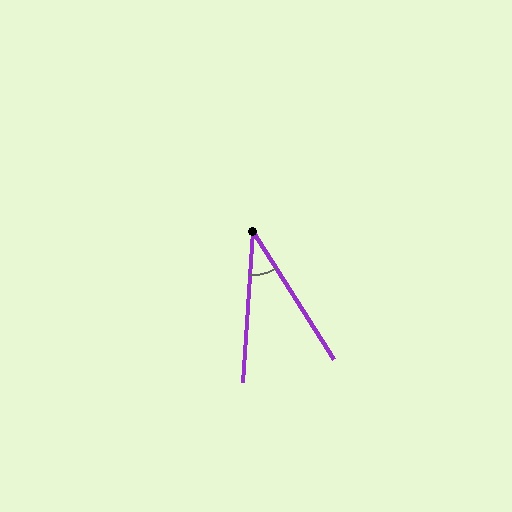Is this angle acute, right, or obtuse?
It is acute.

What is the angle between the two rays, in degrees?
Approximately 36 degrees.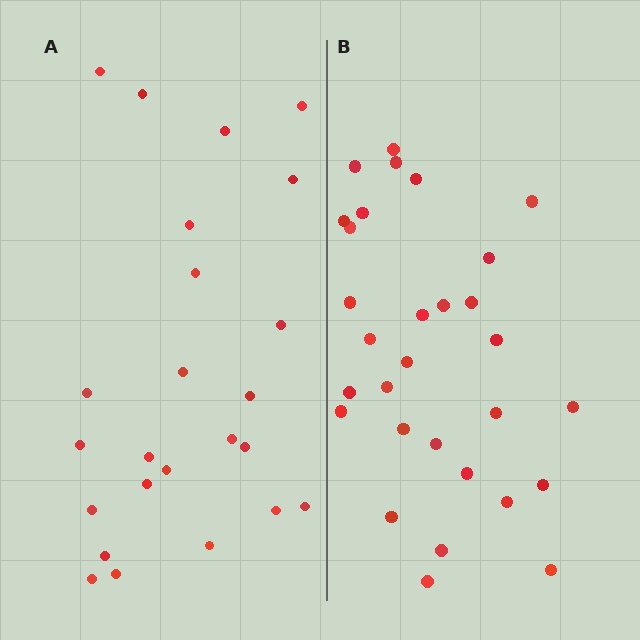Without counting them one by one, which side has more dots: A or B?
Region B (the right region) has more dots.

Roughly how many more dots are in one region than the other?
Region B has about 6 more dots than region A.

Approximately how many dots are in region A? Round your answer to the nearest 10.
About 20 dots. (The exact count is 24, which rounds to 20.)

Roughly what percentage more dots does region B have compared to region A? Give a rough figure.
About 25% more.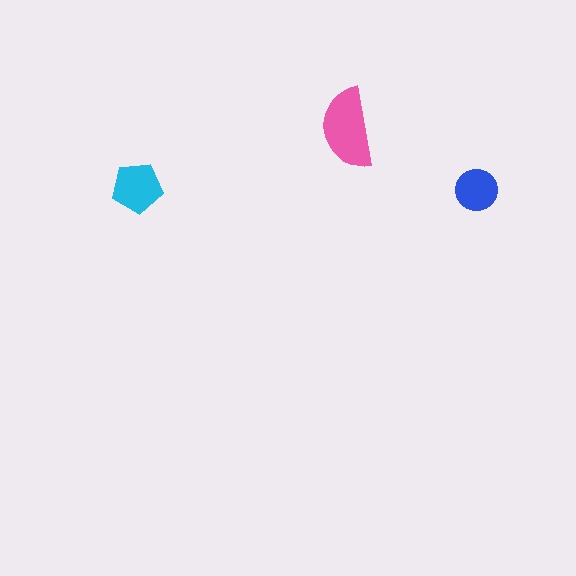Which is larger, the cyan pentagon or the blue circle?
The cyan pentagon.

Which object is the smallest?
The blue circle.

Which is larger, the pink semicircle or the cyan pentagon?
The pink semicircle.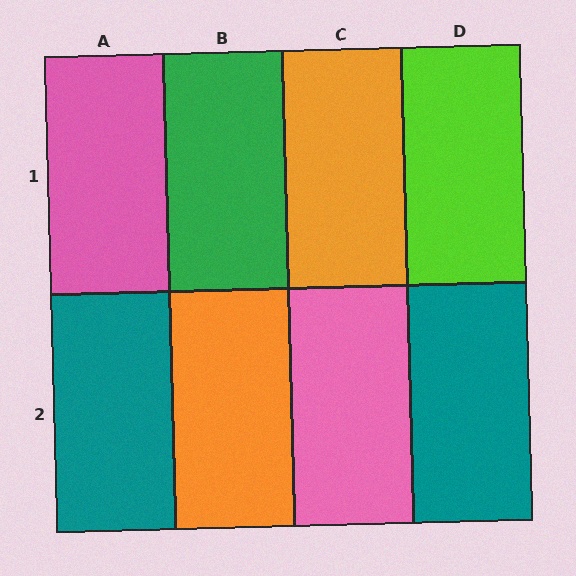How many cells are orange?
2 cells are orange.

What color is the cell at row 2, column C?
Pink.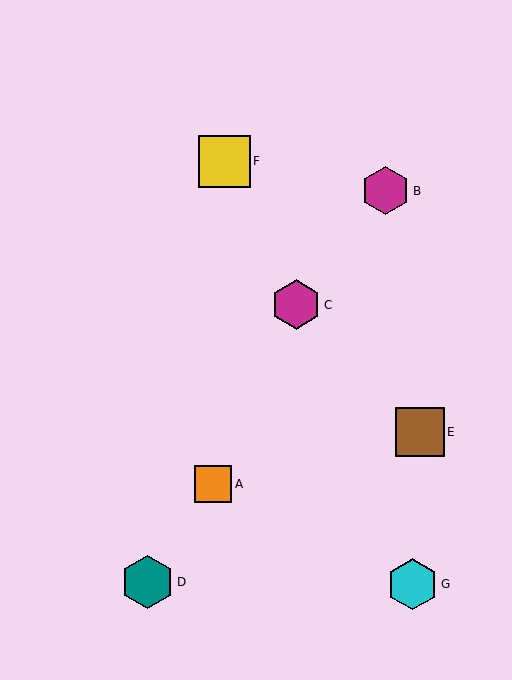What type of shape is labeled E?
Shape E is a brown square.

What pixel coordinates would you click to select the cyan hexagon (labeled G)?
Click at (413, 584) to select the cyan hexagon G.